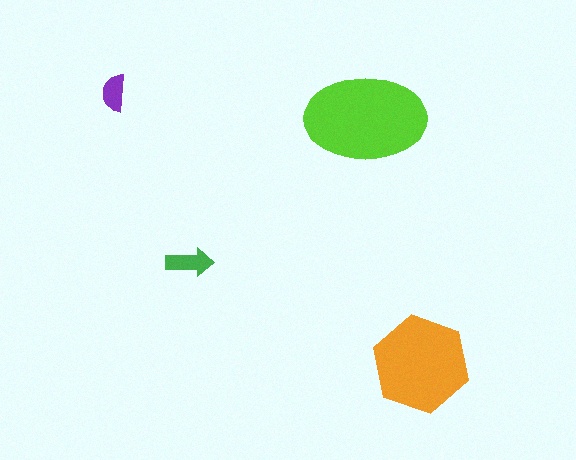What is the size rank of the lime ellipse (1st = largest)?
1st.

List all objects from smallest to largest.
The purple semicircle, the green arrow, the orange hexagon, the lime ellipse.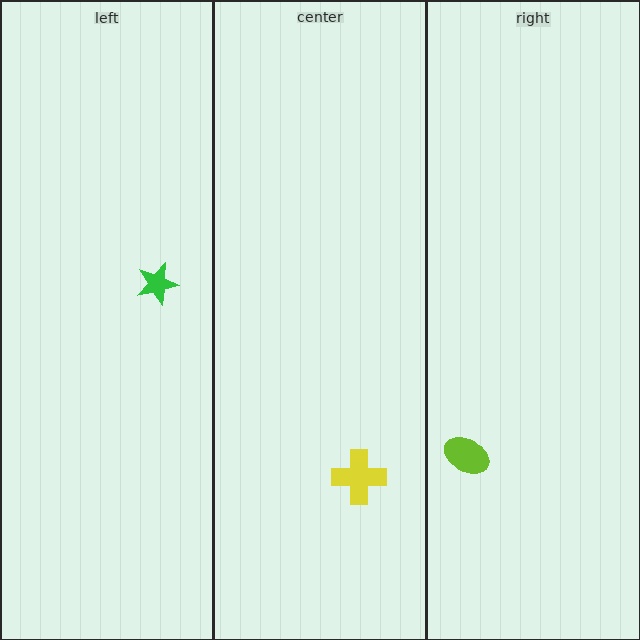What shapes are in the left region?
The green star.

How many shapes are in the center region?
1.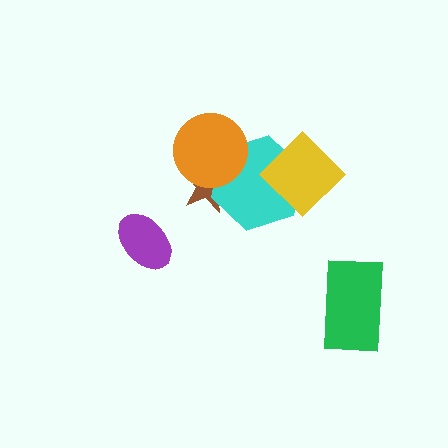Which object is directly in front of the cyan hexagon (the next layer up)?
The orange circle is directly in front of the cyan hexagon.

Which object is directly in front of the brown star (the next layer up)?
The cyan hexagon is directly in front of the brown star.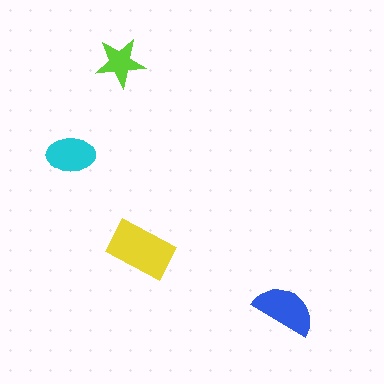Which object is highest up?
The lime star is topmost.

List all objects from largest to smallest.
The yellow rectangle, the blue semicircle, the cyan ellipse, the lime star.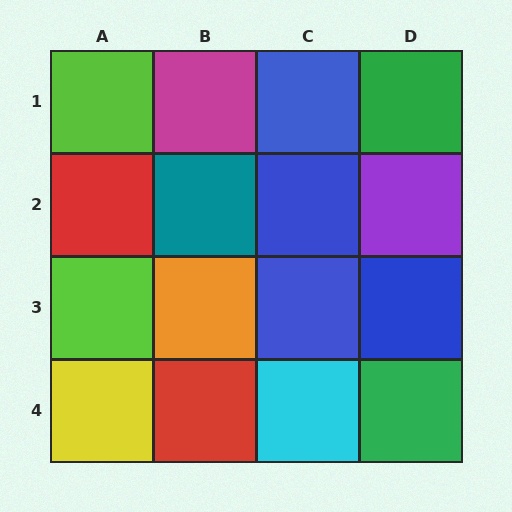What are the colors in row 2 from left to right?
Red, teal, blue, purple.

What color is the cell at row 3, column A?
Lime.